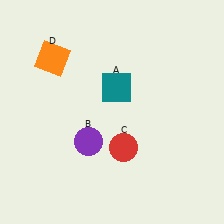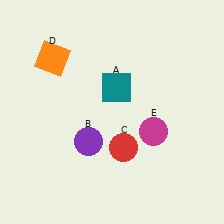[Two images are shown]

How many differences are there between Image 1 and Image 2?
There is 1 difference between the two images.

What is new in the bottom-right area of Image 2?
A magenta circle (E) was added in the bottom-right area of Image 2.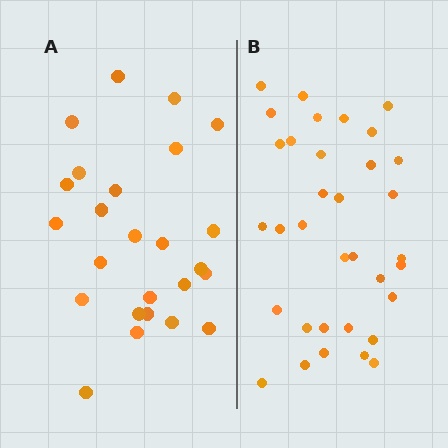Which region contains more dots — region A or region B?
Region B (the right region) has more dots.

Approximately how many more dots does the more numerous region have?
Region B has roughly 8 or so more dots than region A.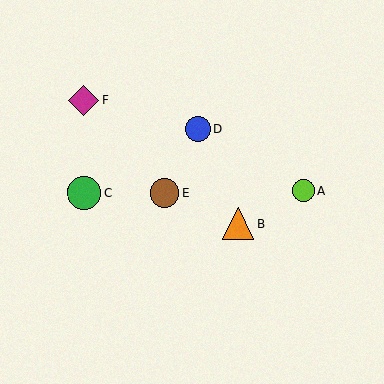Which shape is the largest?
The green circle (labeled C) is the largest.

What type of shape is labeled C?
Shape C is a green circle.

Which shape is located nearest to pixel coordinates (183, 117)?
The blue circle (labeled D) at (198, 129) is nearest to that location.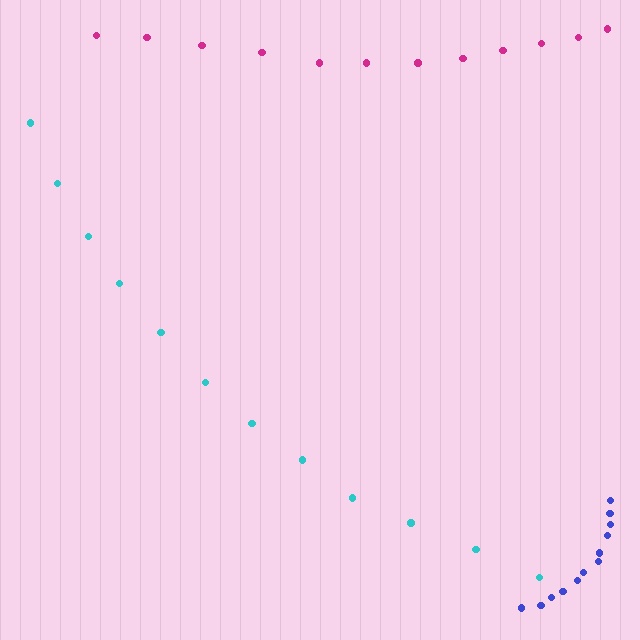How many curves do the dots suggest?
There are 3 distinct paths.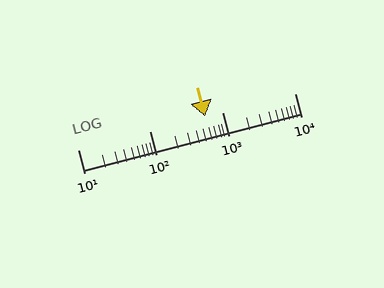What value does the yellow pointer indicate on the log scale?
The pointer indicates approximately 570.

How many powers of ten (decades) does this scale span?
The scale spans 3 decades, from 10 to 10000.